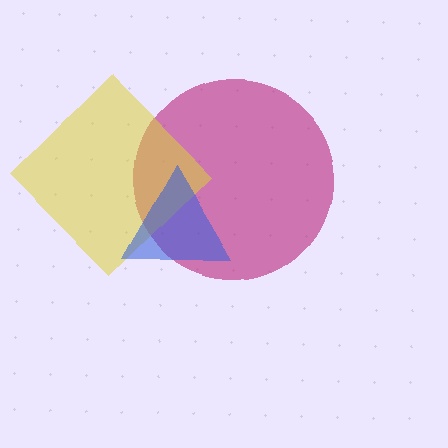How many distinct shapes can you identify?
There are 3 distinct shapes: a magenta circle, a yellow diamond, a blue triangle.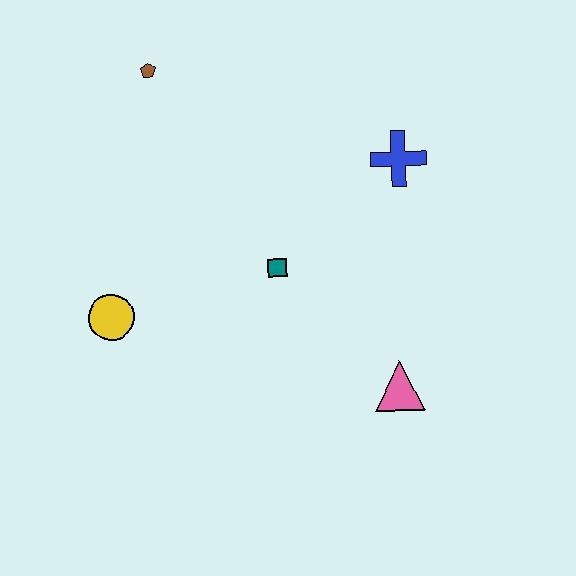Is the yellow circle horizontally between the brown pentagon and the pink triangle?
No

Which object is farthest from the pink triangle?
The brown pentagon is farthest from the pink triangle.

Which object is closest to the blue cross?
The teal square is closest to the blue cross.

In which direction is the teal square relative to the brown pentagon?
The teal square is below the brown pentagon.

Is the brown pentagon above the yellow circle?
Yes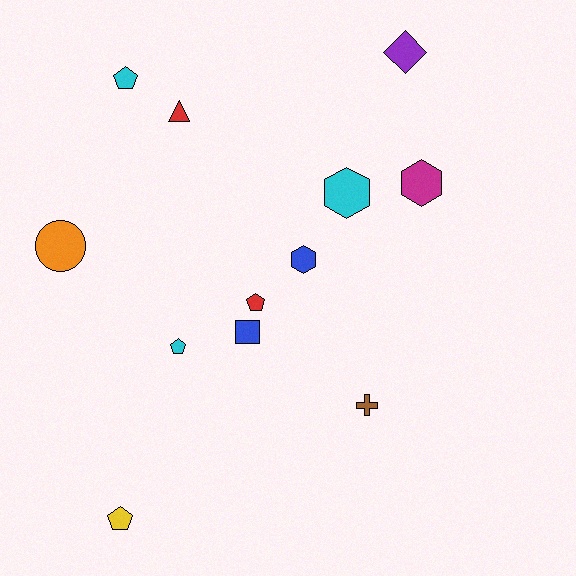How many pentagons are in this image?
There are 4 pentagons.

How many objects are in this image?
There are 12 objects.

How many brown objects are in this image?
There is 1 brown object.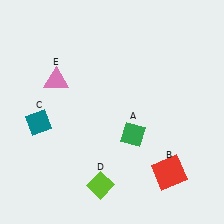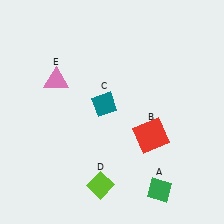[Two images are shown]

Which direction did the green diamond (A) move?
The green diamond (A) moved down.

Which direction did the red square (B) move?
The red square (B) moved up.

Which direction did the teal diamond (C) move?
The teal diamond (C) moved right.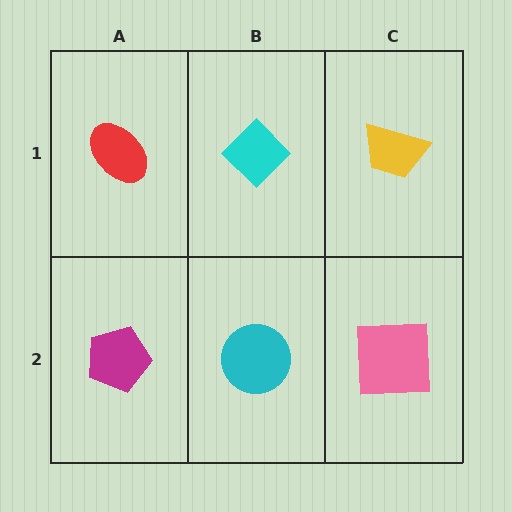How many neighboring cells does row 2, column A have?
2.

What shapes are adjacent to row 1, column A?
A magenta pentagon (row 2, column A), a cyan diamond (row 1, column B).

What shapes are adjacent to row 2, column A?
A red ellipse (row 1, column A), a cyan circle (row 2, column B).